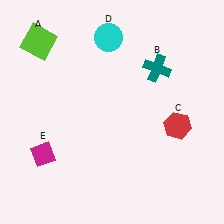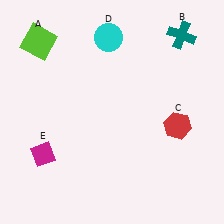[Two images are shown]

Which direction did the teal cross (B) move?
The teal cross (B) moved up.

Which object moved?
The teal cross (B) moved up.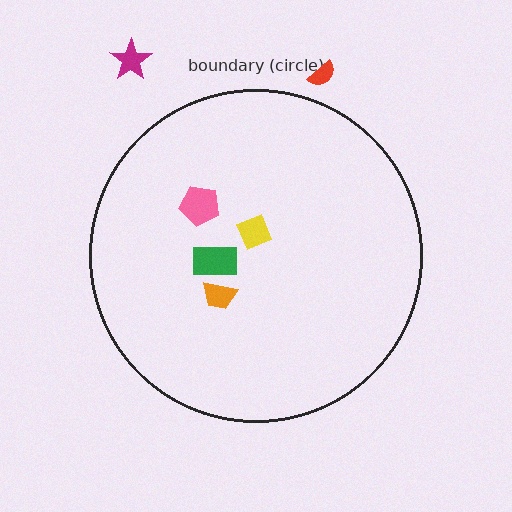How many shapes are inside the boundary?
4 inside, 2 outside.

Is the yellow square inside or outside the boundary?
Inside.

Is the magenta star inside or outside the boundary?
Outside.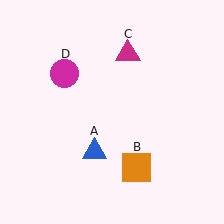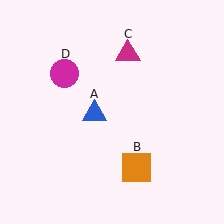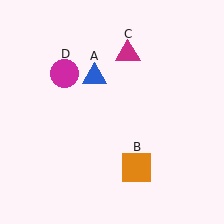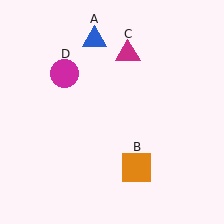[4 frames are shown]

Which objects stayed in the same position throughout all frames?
Orange square (object B) and magenta triangle (object C) and magenta circle (object D) remained stationary.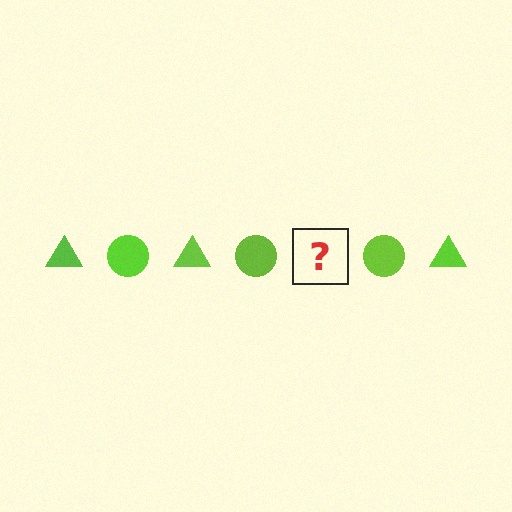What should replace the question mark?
The question mark should be replaced with a lime triangle.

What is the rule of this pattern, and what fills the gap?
The rule is that the pattern cycles through triangle, circle shapes in lime. The gap should be filled with a lime triangle.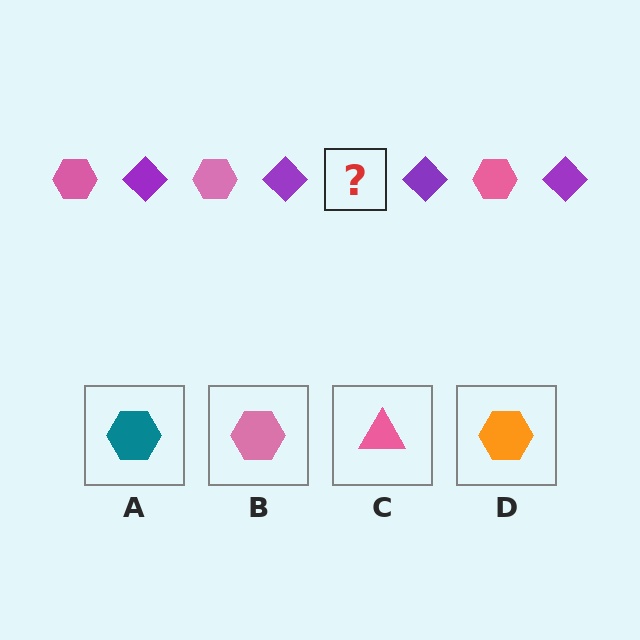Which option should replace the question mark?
Option B.